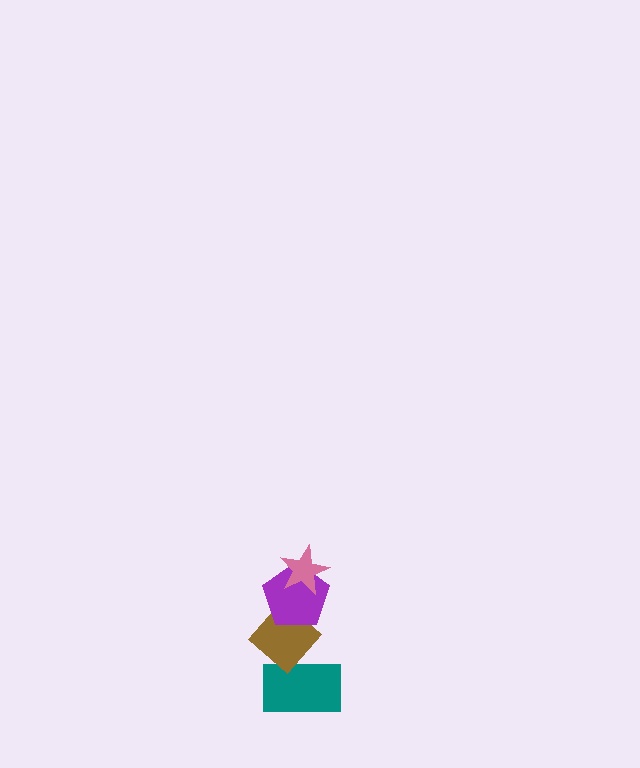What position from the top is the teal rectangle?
The teal rectangle is 4th from the top.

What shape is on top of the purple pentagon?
The pink star is on top of the purple pentagon.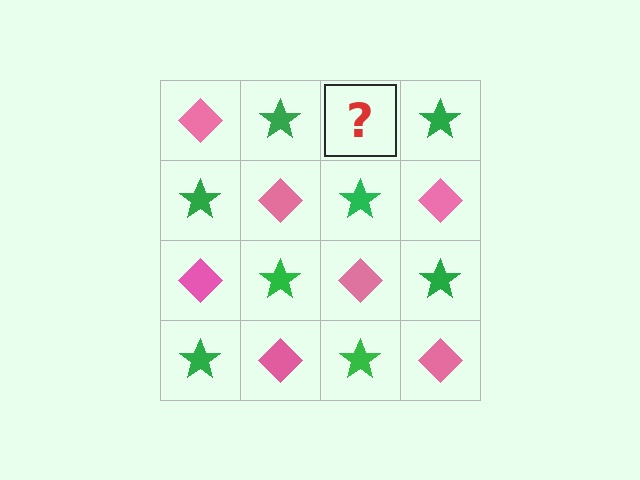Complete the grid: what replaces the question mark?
The question mark should be replaced with a pink diamond.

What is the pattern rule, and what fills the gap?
The rule is that it alternates pink diamond and green star in a checkerboard pattern. The gap should be filled with a pink diamond.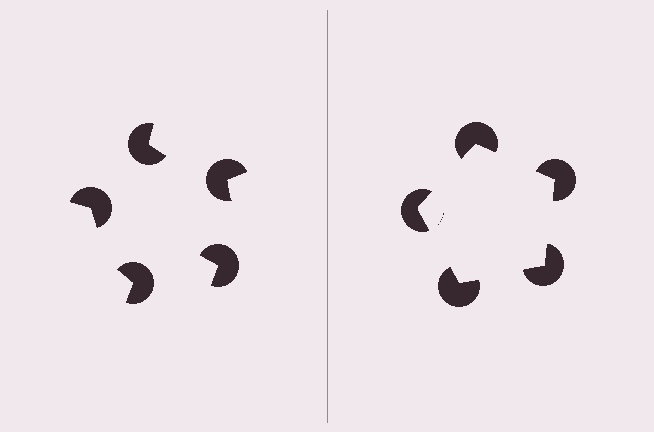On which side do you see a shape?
An illusory pentagon appears on the right side. On the left side the wedge cuts are rotated, so no coherent shape forms.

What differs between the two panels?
The pac-man discs are positioned identically on both sides; only the wedge orientations differ. On the right they align to a pentagon; on the left they are misaligned.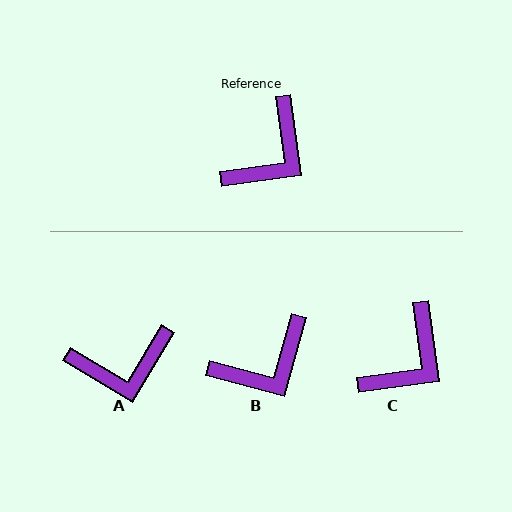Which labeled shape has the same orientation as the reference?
C.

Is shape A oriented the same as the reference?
No, it is off by about 39 degrees.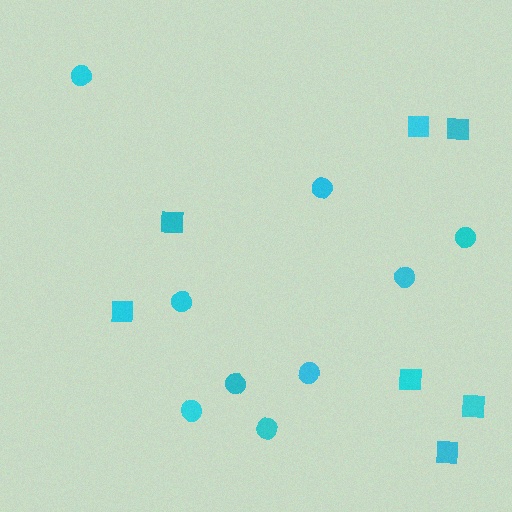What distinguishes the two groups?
There are 2 groups: one group of circles (9) and one group of squares (7).